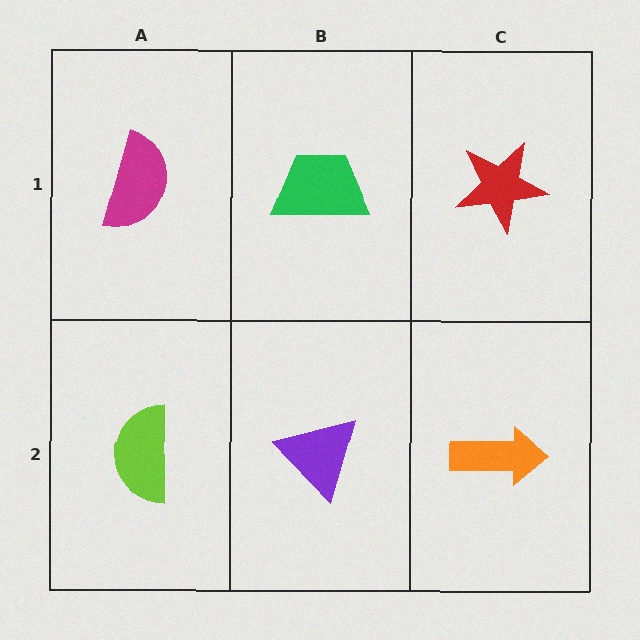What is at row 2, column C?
An orange arrow.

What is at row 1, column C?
A red star.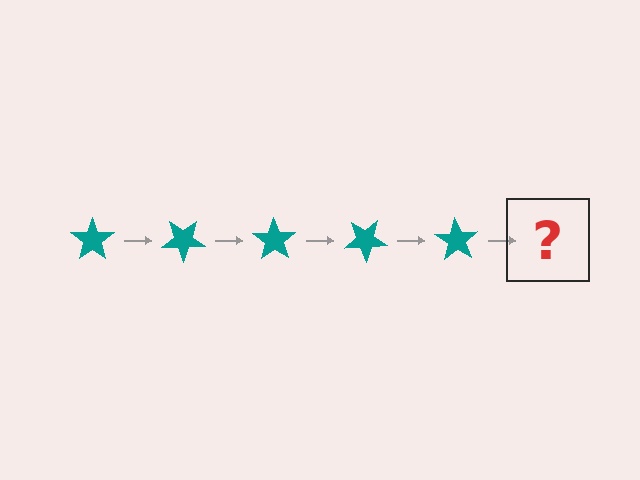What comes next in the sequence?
The next element should be a teal star rotated 175 degrees.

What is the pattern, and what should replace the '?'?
The pattern is that the star rotates 35 degrees each step. The '?' should be a teal star rotated 175 degrees.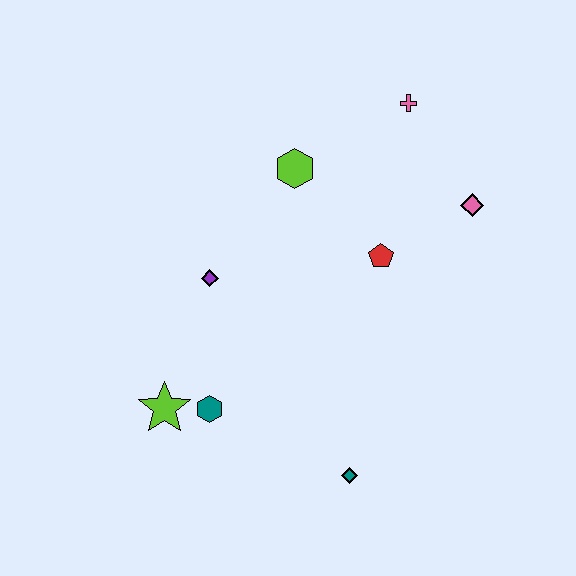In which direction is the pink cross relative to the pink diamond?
The pink cross is above the pink diamond.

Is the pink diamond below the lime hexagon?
Yes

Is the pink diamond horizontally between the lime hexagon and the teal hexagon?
No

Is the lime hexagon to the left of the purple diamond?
No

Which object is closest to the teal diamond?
The teal hexagon is closest to the teal diamond.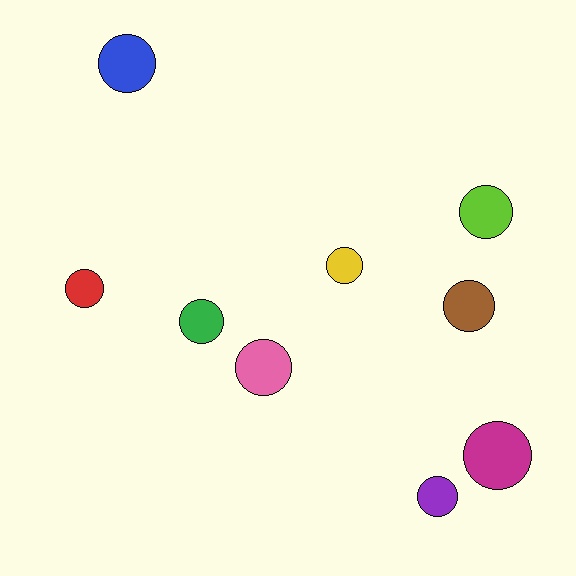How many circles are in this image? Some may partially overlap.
There are 9 circles.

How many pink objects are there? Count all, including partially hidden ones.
There is 1 pink object.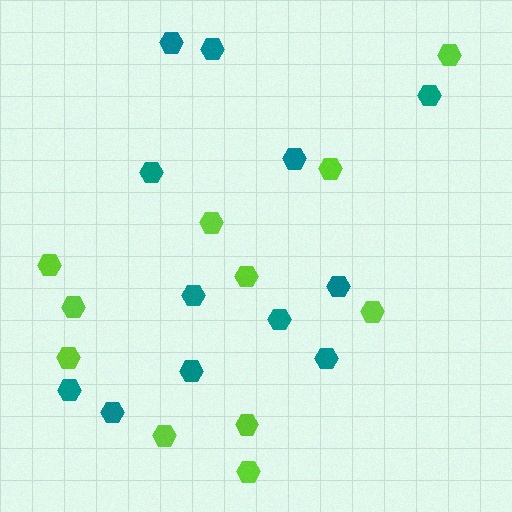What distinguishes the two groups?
There are 2 groups: one group of teal hexagons (12) and one group of lime hexagons (11).